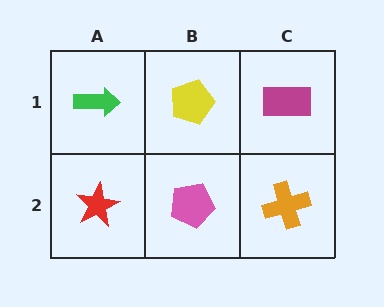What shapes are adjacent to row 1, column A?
A red star (row 2, column A), a yellow pentagon (row 1, column B).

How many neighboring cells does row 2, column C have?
2.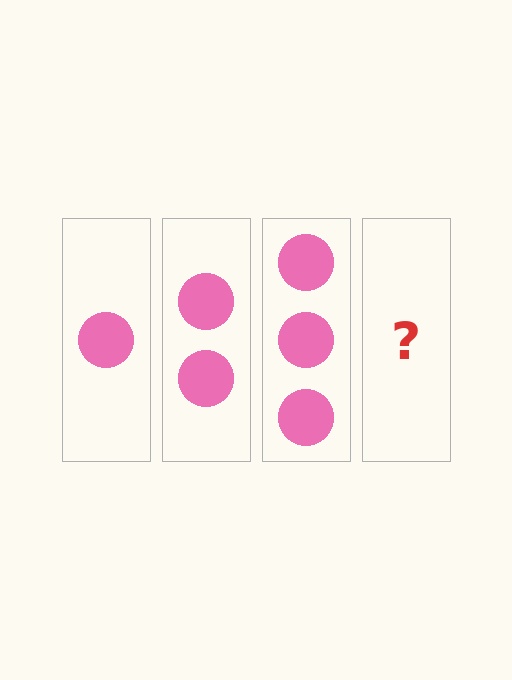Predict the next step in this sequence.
The next step is 4 circles.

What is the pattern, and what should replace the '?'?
The pattern is that each step adds one more circle. The '?' should be 4 circles.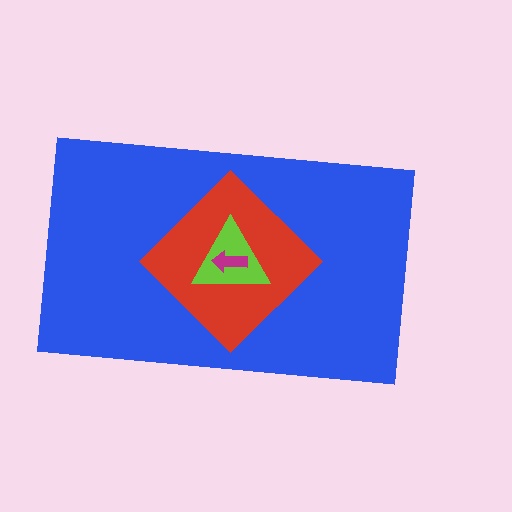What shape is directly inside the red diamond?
The lime triangle.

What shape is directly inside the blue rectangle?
The red diamond.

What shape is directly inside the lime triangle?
The magenta arrow.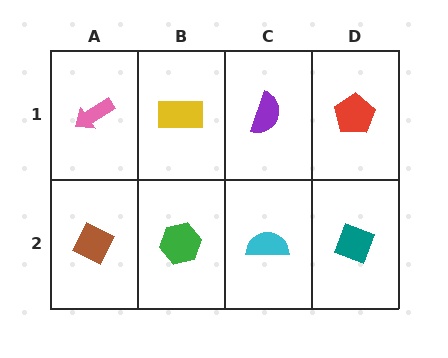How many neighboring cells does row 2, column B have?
3.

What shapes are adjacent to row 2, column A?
A pink arrow (row 1, column A), a green hexagon (row 2, column B).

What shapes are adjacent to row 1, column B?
A green hexagon (row 2, column B), a pink arrow (row 1, column A), a purple semicircle (row 1, column C).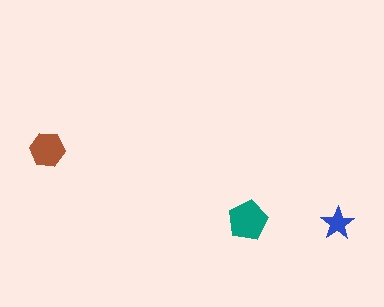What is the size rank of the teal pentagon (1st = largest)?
1st.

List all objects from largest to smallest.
The teal pentagon, the brown hexagon, the blue star.